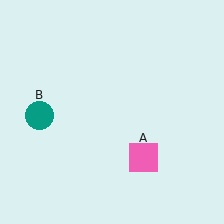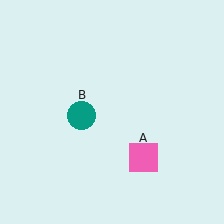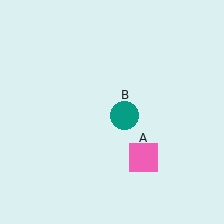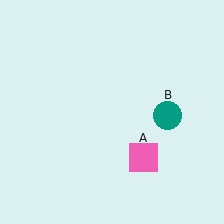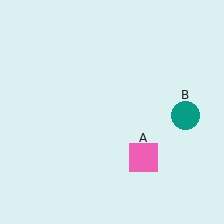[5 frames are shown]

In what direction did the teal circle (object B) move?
The teal circle (object B) moved right.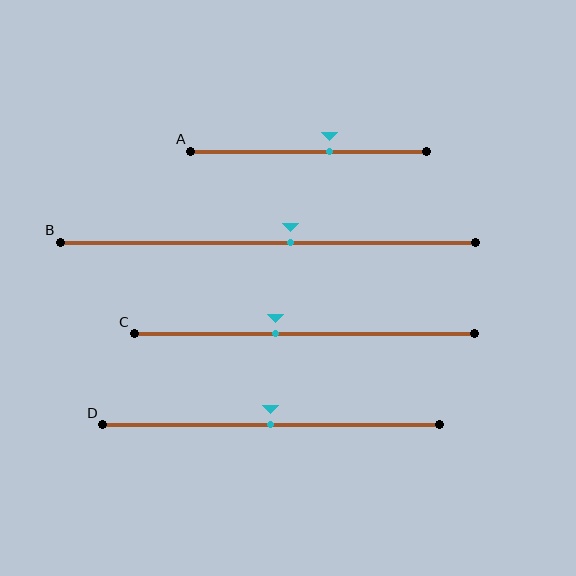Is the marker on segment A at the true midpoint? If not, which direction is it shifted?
No, the marker on segment A is shifted to the right by about 9% of the segment length.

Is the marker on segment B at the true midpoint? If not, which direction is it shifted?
No, the marker on segment B is shifted to the right by about 5% of the segment length.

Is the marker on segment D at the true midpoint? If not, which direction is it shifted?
Yes, the marker on segment D is at the true midpoint.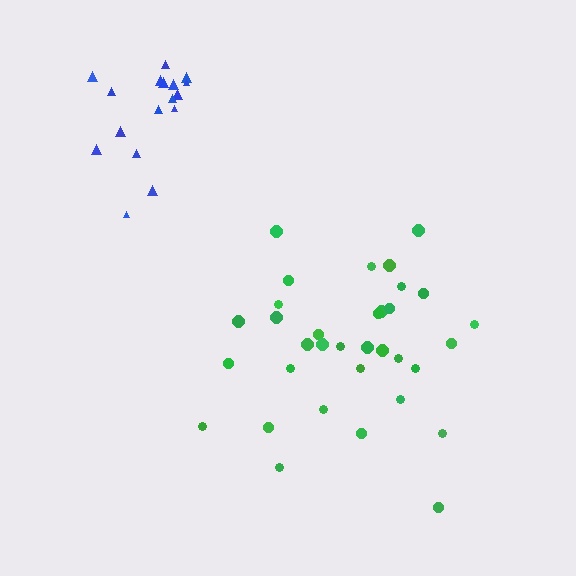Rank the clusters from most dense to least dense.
blue, green.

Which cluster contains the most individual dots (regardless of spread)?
Green (34).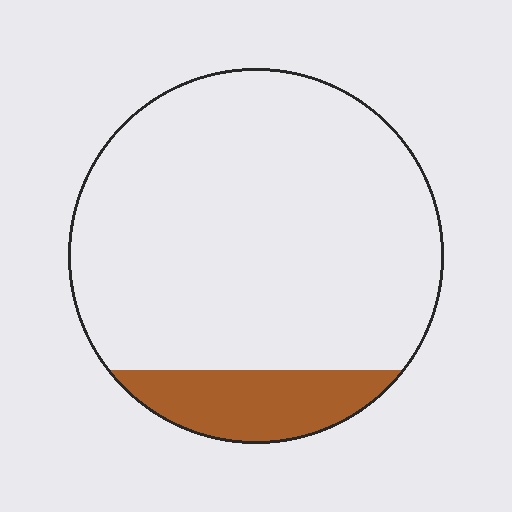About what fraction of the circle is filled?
About one eighth (1/8).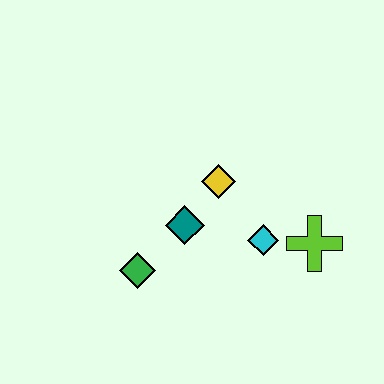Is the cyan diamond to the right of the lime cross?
No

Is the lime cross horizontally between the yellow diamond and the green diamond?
No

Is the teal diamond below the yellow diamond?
Yes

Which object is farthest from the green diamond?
The lime cross is farthest from the green diamond.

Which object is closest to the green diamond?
The teal diamond is closest to the green diamond.